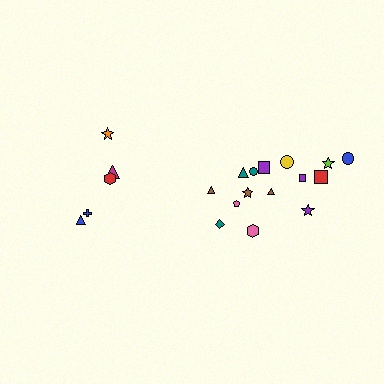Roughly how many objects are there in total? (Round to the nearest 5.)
Roughly 20 objects in total.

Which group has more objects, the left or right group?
The right group.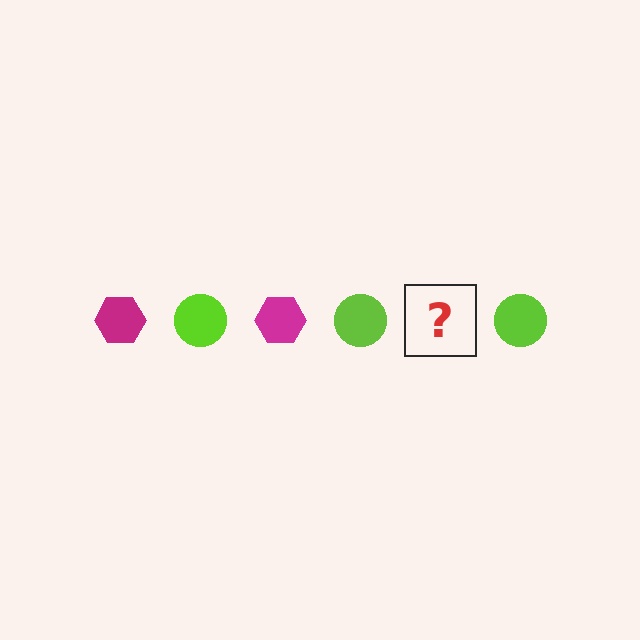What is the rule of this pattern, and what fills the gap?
The rule is that the pattern alternates between magenta hexagon and lime circle. The gap should be filled with a magenta hexagon.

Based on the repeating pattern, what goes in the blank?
The blank should be a magenta hexagon.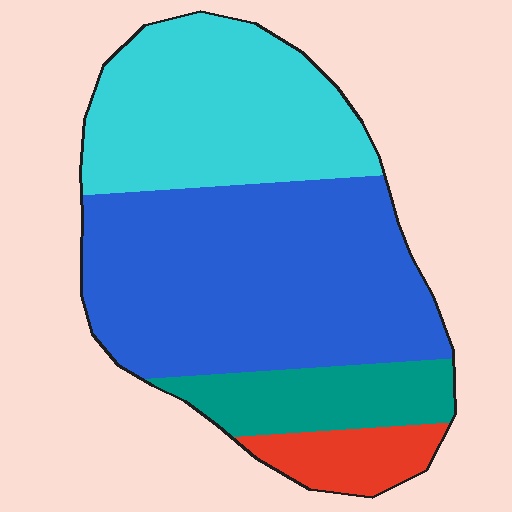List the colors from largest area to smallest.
From largest to smallest: blue, cyan, teal, red.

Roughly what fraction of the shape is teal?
Teal takes up about one eighth (1/8) of the shape.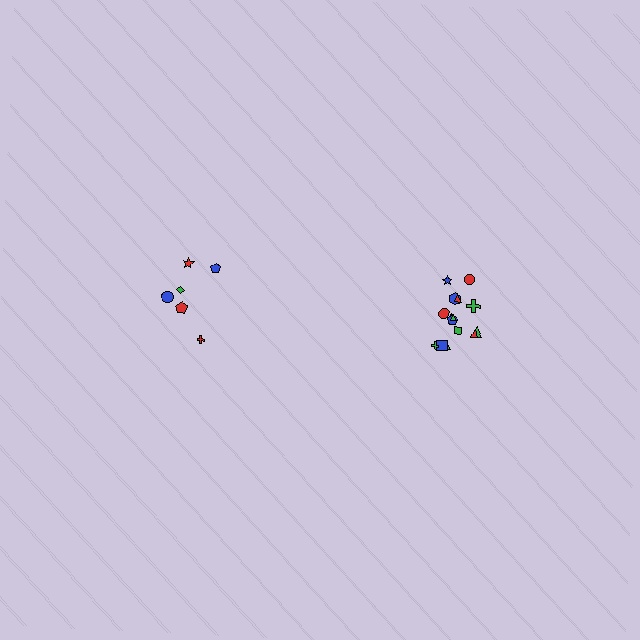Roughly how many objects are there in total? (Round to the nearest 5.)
Roughly 20 objects in total.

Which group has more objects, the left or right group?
The right group.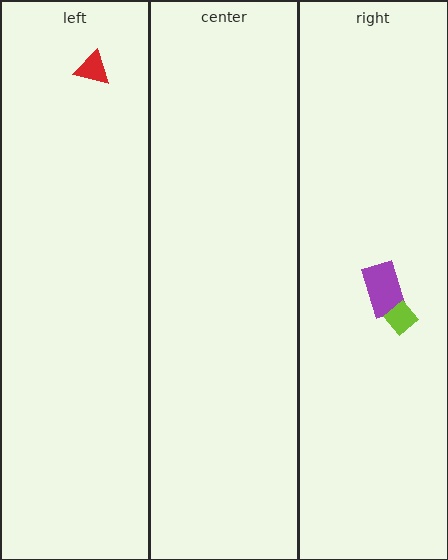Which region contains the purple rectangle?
The right region.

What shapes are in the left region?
The red triangle.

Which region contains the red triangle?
The left region.